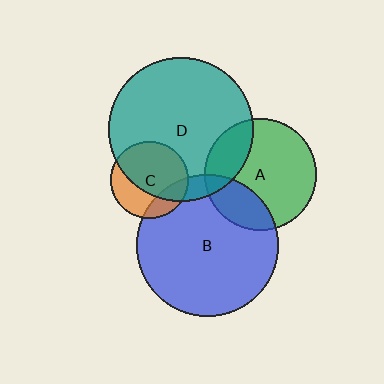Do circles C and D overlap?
Yes.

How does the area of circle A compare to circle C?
Approximately 2.1 times.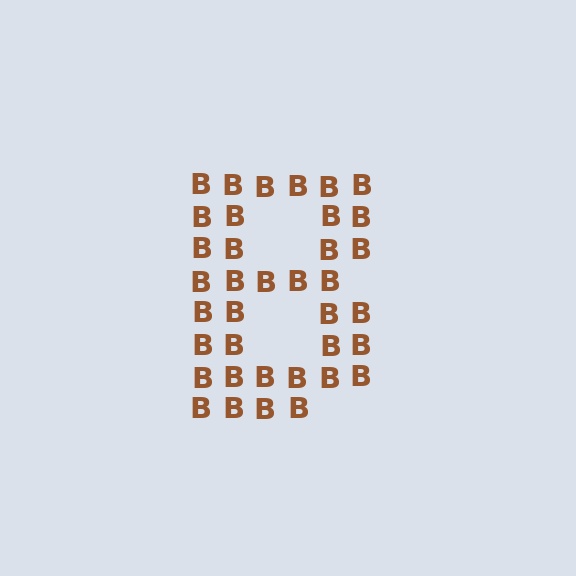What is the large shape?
The large shape is the letter B.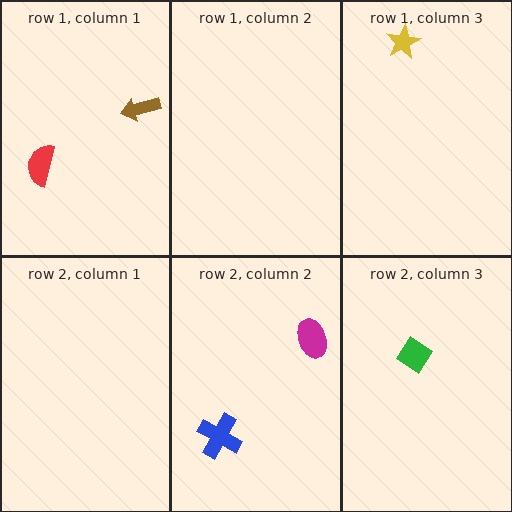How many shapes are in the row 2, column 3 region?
1.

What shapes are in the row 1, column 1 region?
The red semicircle, the brown arrow.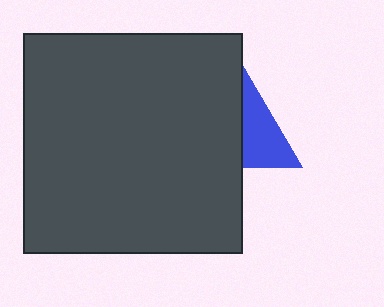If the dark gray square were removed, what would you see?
You would see the complete blue triangle.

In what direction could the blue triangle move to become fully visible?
The blue triangle could move right. That would shift it out from behind the dark gray square entirely.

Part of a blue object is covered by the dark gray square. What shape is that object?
It is a triangle.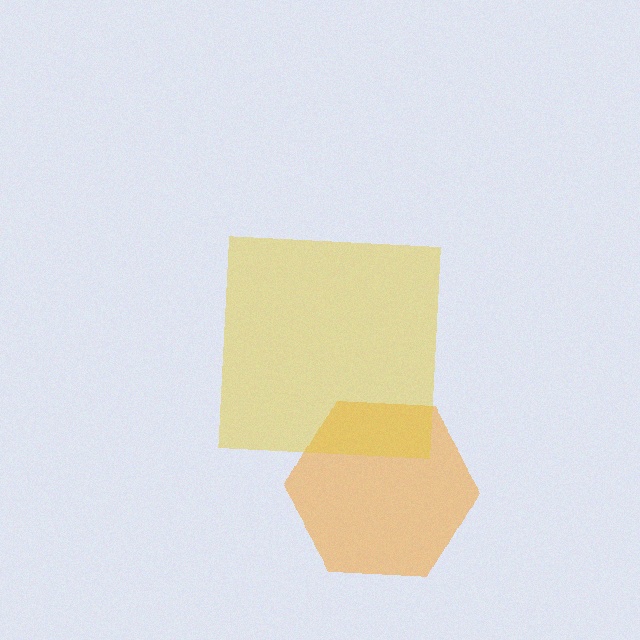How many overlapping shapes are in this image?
There are 2 overlapping shapes in the image.